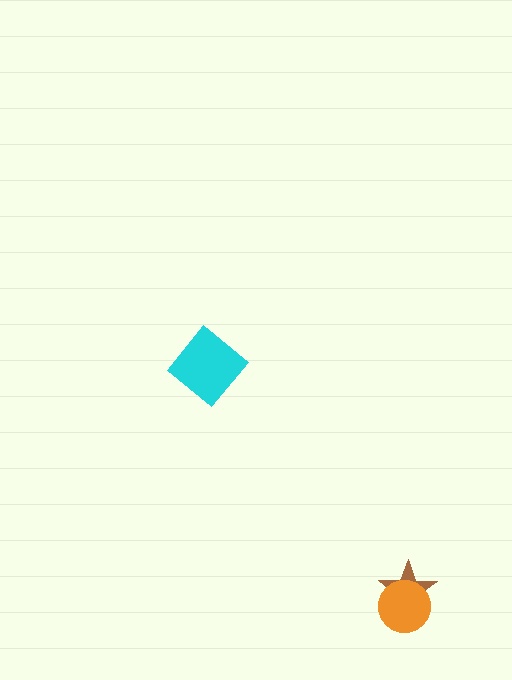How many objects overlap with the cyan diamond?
0 objects overlap with the cyan diamond.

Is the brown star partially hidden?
Yes, it is partially covered by another shape.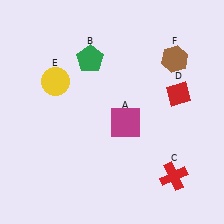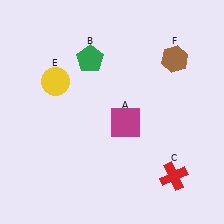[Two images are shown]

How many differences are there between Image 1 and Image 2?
There is 1 difference between the two images.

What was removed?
The red diamond (D) was removed in Image 2.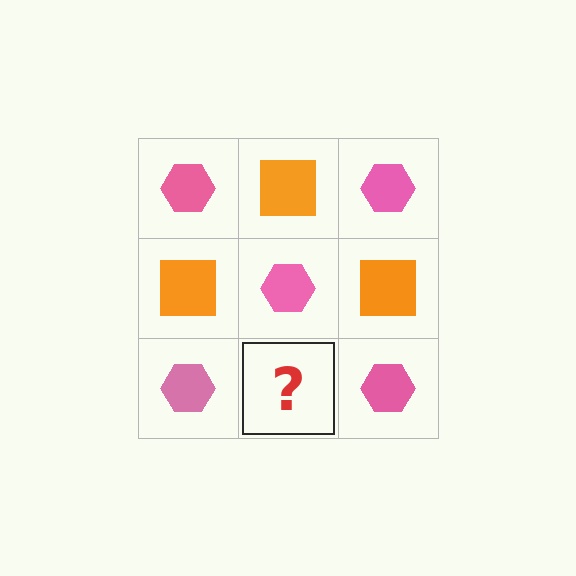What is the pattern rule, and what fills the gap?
The rule is that it alternates pink hexagon and orange square in a checkerboard pattern. The gap should be filled with an orange square.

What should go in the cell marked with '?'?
The missing cell should contain an orange square.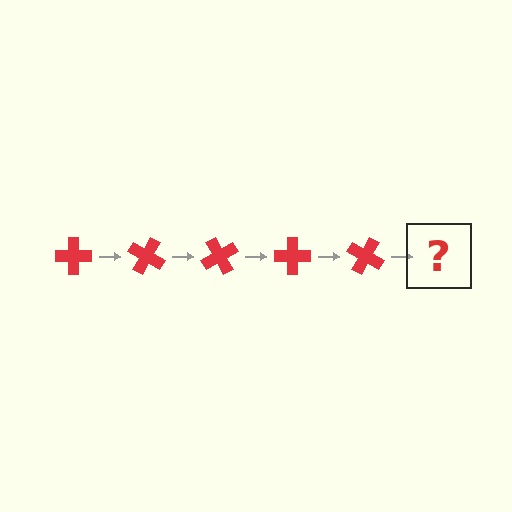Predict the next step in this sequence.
The next step is a red cross rotated 150 degrees.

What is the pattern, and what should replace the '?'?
The pattern is that the cross rotates 30 degrees each step. The '?' should be a red cross rotated 150 degrees.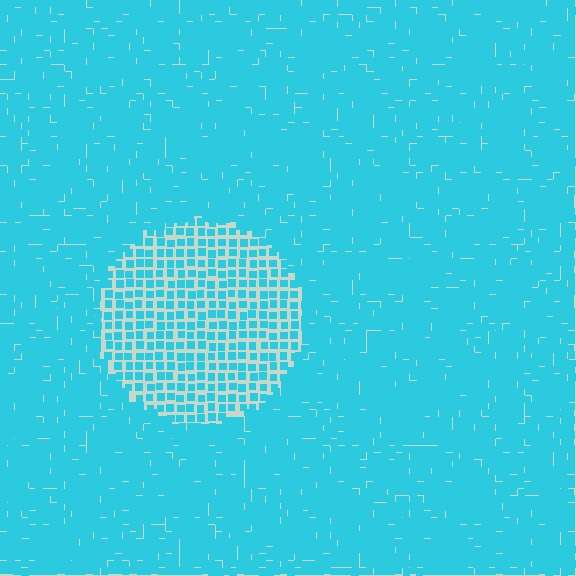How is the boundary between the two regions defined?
The boundary is defined by a change in element density (approximately 2.1x ratio). All elements are the same color, size, and shape.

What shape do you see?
I see a circle.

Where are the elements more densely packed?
The elements are more densely packed outside the circle boundary.